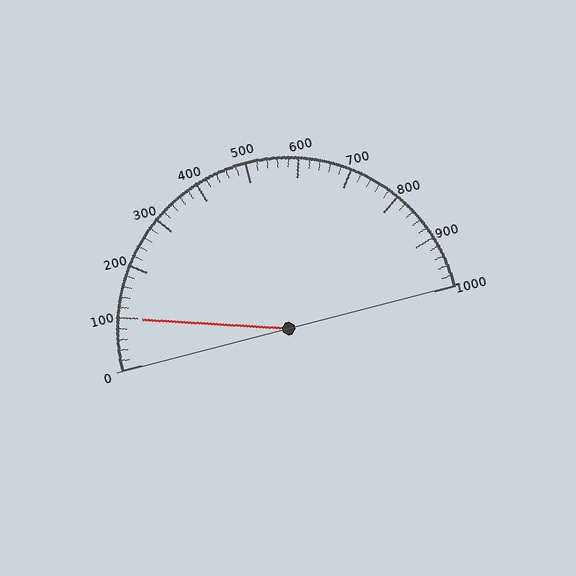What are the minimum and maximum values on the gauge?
The gauge ranges from 0 to 1000.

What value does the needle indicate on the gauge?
The needle indicates approximately 100.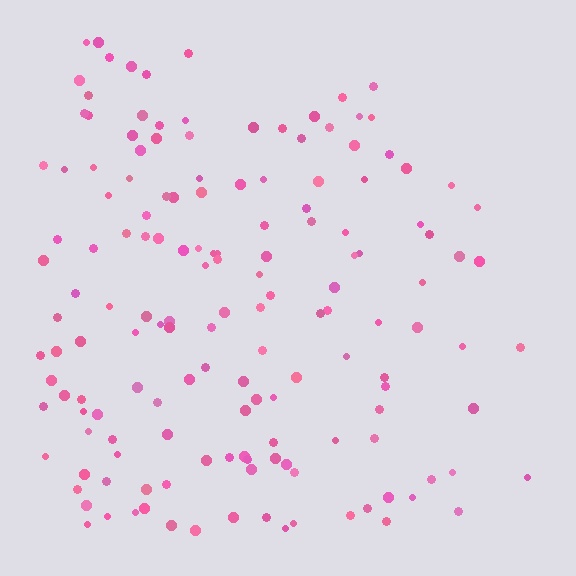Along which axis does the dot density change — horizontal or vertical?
Horizontal.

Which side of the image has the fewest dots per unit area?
The right.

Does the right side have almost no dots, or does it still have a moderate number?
Still a moderate number, just noticeably fewer than the left.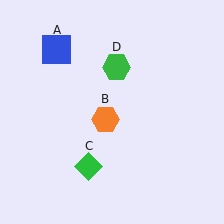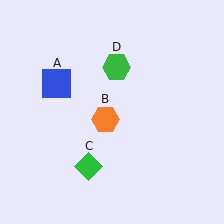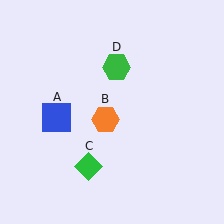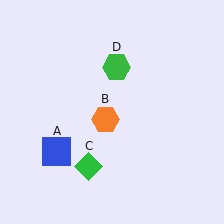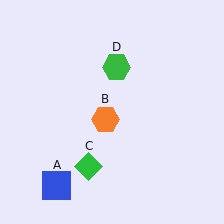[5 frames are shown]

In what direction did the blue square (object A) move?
The blue square (object A) moved down.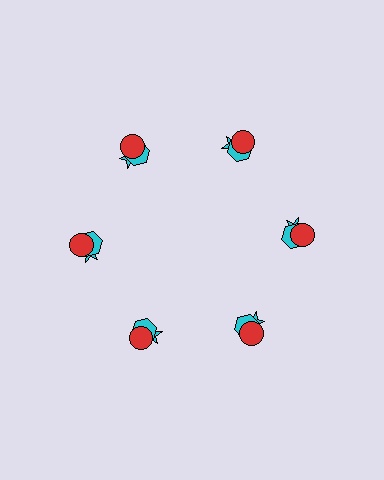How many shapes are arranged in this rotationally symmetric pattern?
There are 18 shapes, arranged in 6 groups of 3.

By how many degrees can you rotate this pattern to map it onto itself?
The pattern maps onto itself every 60 degrees of rotation.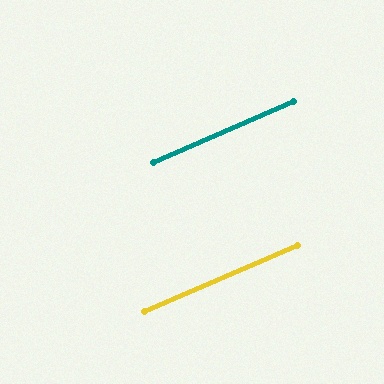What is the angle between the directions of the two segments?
Approximately 0 degrees.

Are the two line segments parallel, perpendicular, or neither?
Parallel — their directions differ by only 0.4°.